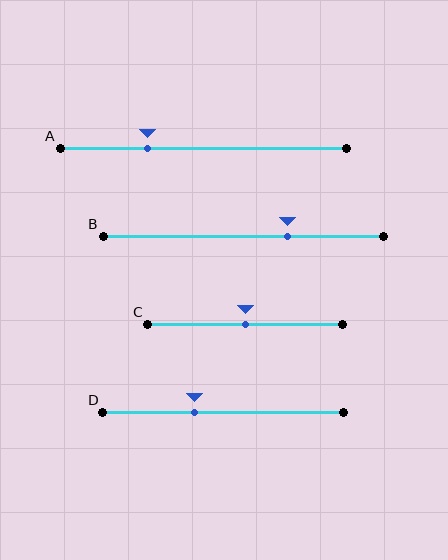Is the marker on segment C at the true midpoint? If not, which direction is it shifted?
Yes, the marker on segment C is at the true midpoint.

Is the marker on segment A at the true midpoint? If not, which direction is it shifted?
No, the marker on segment A is shifted to the left by about 19% of the segment length.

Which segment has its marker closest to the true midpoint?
Segment C has its marker closest to the true midpoint.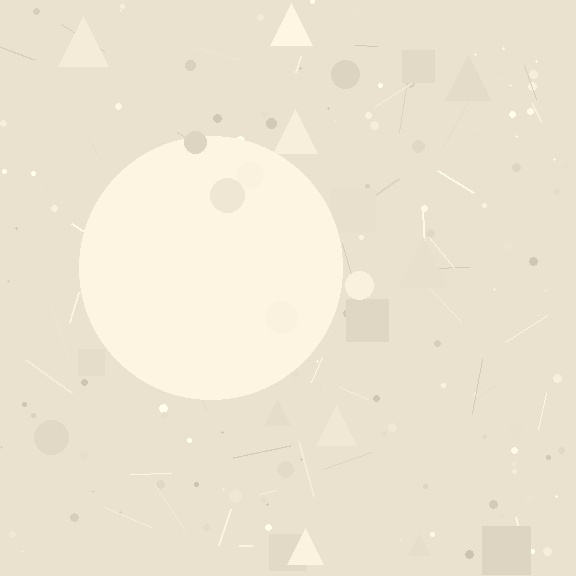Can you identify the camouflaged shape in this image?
The camouflaged shape is a circle.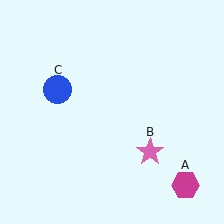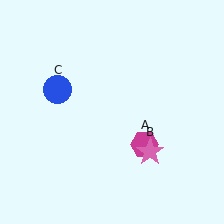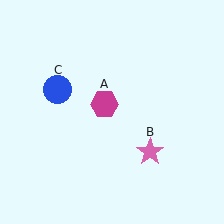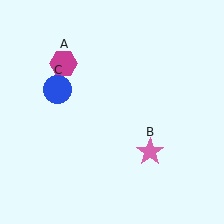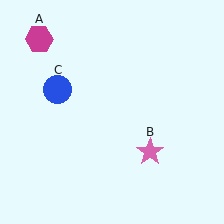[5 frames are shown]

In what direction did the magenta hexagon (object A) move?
The magenta hexagon (object A) moved up and to the left.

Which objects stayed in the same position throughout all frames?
Pink star (object B) and blue circle (object C) remained stationary.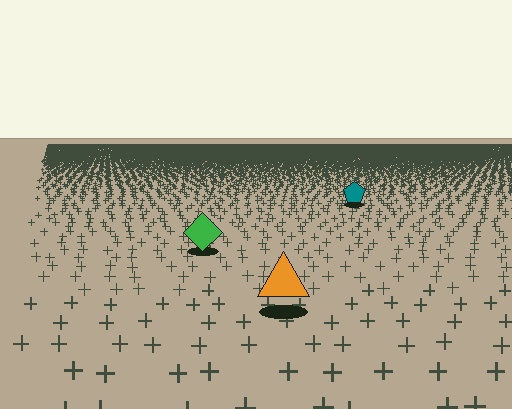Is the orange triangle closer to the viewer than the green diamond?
Yes. The orange triangle is closer — you can tell from the texture gradient: the ground texture is coarser near it.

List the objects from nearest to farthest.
From nearest to farthest: the orange triangle, the green diamond, the teal pentagon.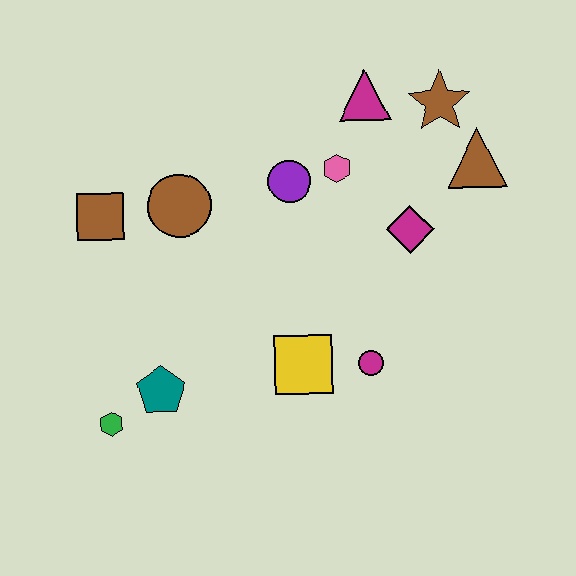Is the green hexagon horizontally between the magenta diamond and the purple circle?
No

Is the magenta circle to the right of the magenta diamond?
No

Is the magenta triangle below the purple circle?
No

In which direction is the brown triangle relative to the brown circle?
The brown triangle is to the right of the brown circle.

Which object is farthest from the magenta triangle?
The green hexagon is farthest from the magenta triangle.